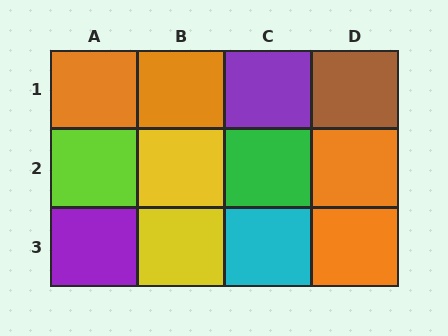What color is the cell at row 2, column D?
Orange.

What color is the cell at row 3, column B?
Yellow.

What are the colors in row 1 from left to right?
Orange, orange, purple, brown.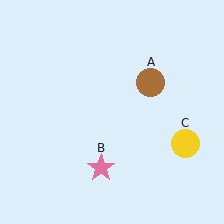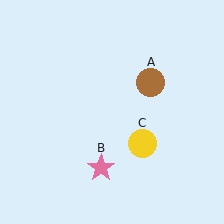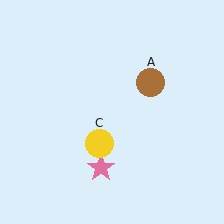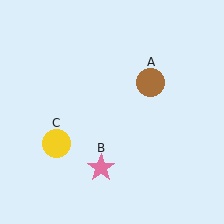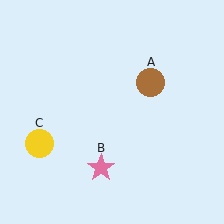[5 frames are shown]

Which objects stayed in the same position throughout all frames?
Brown circle (object A) and pink star (object B) remained stationary.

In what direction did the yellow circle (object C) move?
The yellow circle (object C) moved left.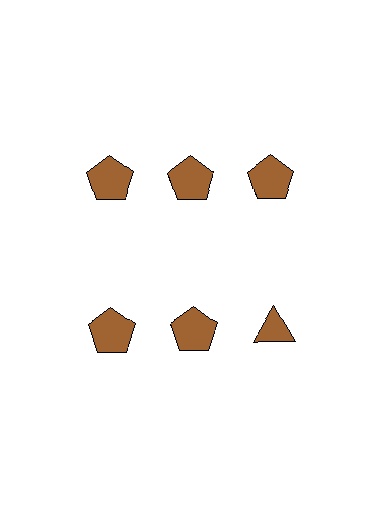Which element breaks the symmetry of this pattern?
The brown triangle in the second row, center column breaks the symmetry. All other shapes are brown pentagons.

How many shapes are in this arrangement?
There are 6 shapes arranged in a grid pattern.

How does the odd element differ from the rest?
It has a different shape: triangle instead of pentagon.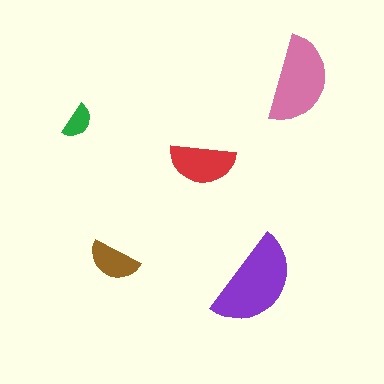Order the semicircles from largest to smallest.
the purple one, the pink one, the red one, the brown one, the green one.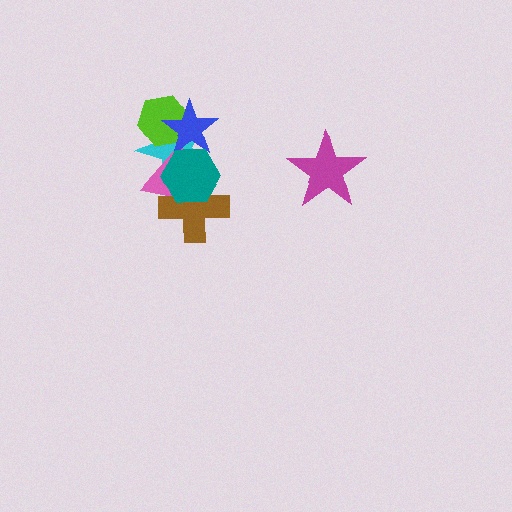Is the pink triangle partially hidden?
Yes, it is partially covered by another shape.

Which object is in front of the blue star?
The teal hexagon is in front of the blue star.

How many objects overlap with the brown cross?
3 objects overlap with the brown cross.